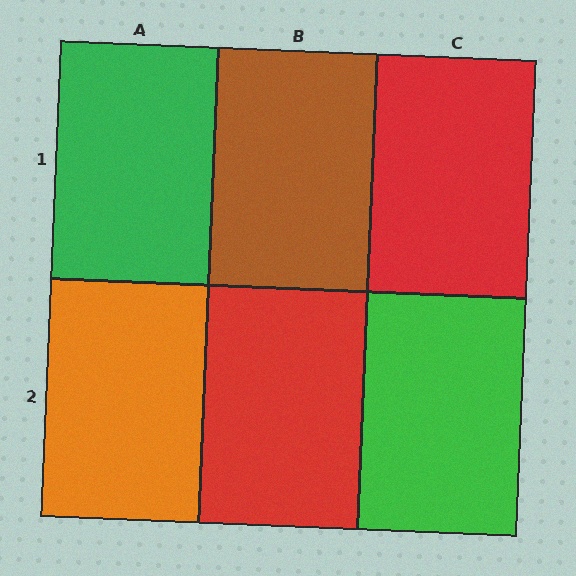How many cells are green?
2 cells are green.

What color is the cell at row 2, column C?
Green.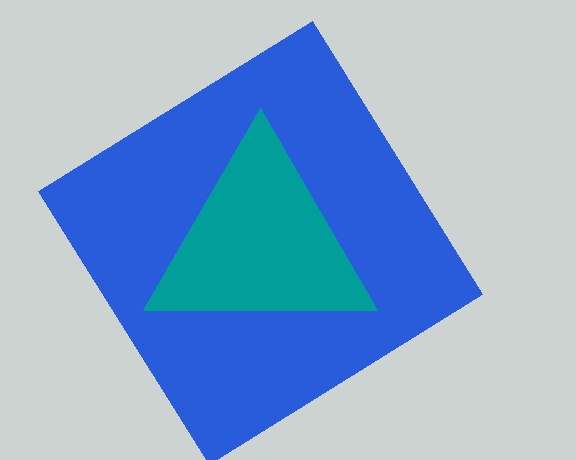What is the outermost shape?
The blue diamond.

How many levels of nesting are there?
2.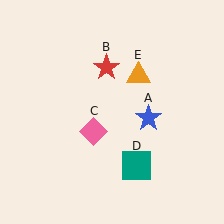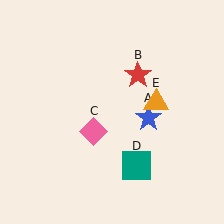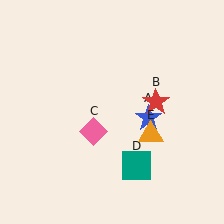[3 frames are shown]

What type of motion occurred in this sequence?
The red star (object B), orange triangle (object E) rotated clockwise around the center of the scene.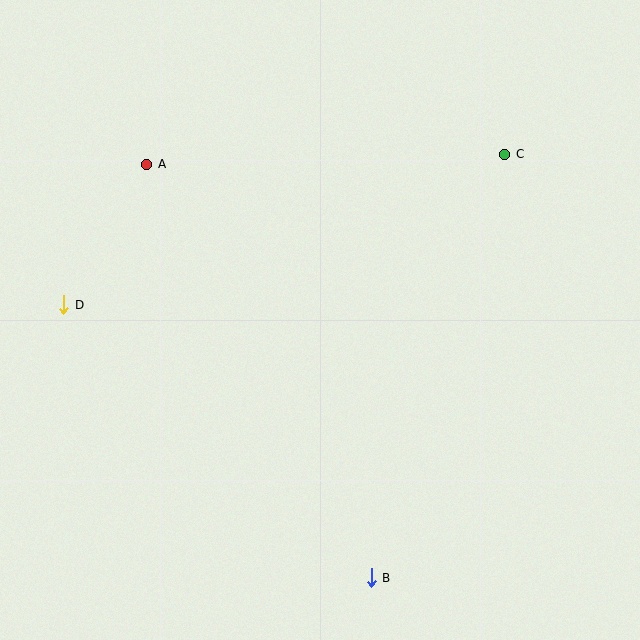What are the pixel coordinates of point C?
Point C is at (505, 154).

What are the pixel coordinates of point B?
Point B is at (371, 578).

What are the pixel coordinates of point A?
Point A is at (147, 164).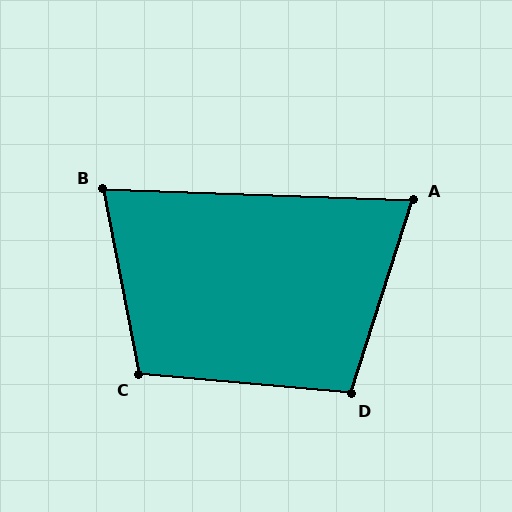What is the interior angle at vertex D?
Approximately 103 degrees (obtuse).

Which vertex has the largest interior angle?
C, at approximately 106 degrees.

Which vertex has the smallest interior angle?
A, at approximately 74 degrees.